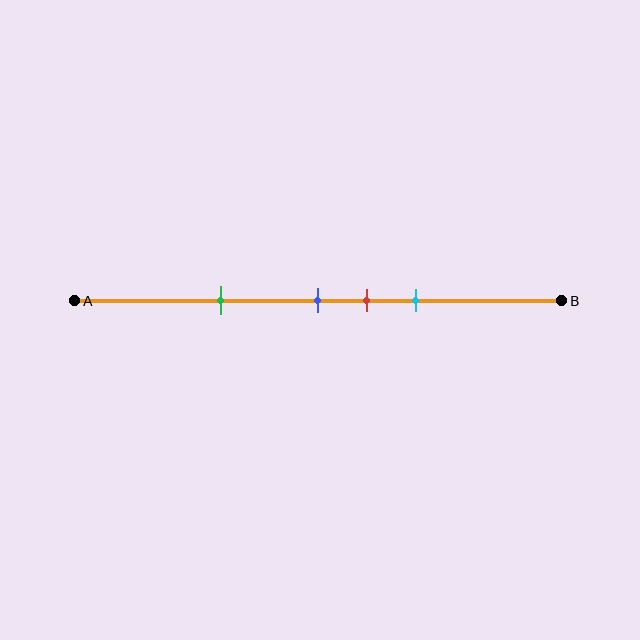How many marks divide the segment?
There are 4 marks dividing the segment.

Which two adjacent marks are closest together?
The blue and red marks are the closest adjacent pair.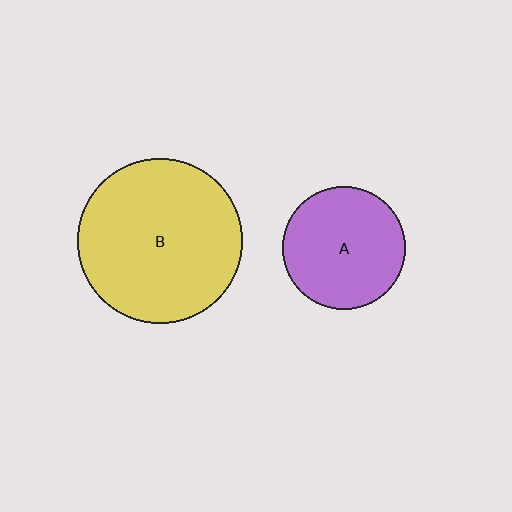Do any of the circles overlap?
No, none of the circles overlap.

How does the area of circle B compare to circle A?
Approximately 1.8 times.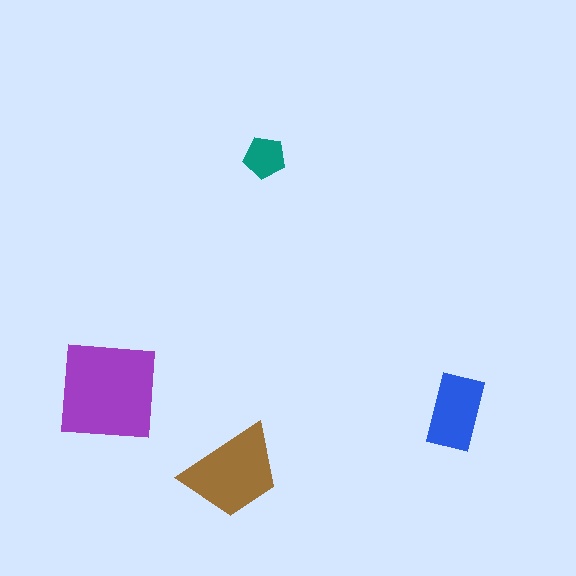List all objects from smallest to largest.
The teal pentagon, the blue rectangle, the brown trapezoid, the purple square.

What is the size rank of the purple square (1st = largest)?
1st.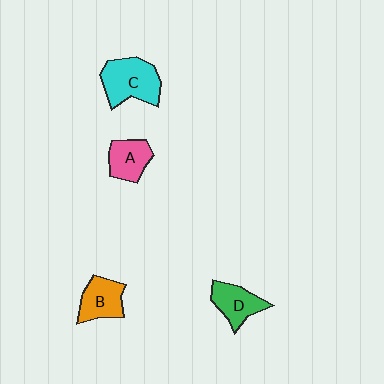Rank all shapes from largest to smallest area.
From largest to smallest: C (cyan), B (orange), D (green), A (pink).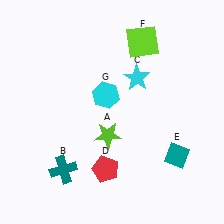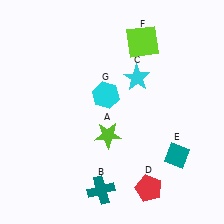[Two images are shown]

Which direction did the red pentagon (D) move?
The red pentagon (D) moved right.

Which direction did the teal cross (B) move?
The teal cross (B) moved right.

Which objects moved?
The objects that moved are: the teal cross (B), the red pentagon (D).